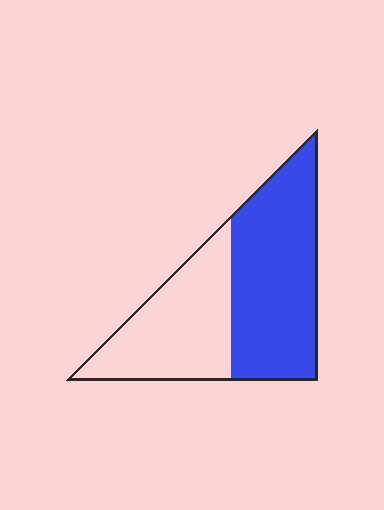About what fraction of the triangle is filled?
About three fifths (3/5).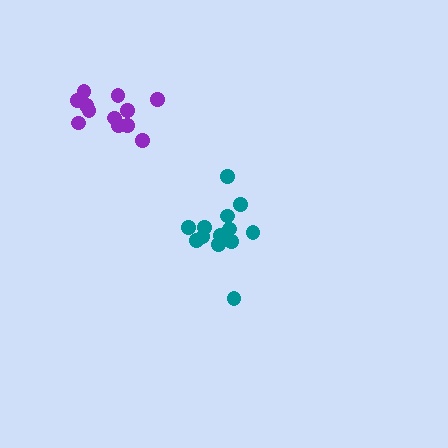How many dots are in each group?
Group 1: 13 dots, Group 2: 12 dots (25 total).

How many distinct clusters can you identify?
There are 2 distinct clusters.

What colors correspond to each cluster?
The clusters are colored: teal, purple.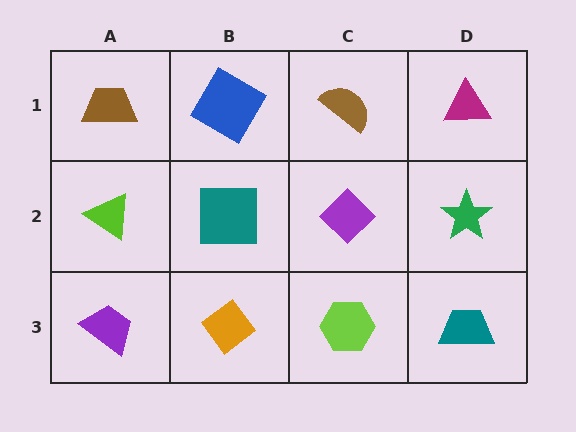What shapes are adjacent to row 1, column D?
A green star (row 2, column D), a brown semicircle (row 1, column C).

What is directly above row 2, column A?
A brown trapezoid.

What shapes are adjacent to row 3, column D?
A green star (row 2, column D), a lime hexagon (row 3, column C).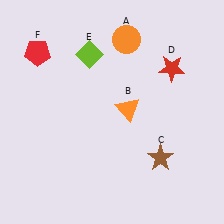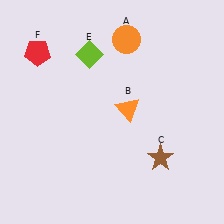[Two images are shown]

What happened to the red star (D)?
The red star (D) was removed in Image 2. It was in the top-right area of Image 1.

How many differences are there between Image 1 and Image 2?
There is 1 difference between the two images.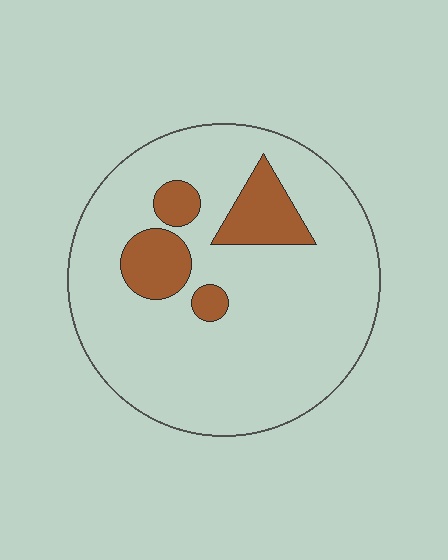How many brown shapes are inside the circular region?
4.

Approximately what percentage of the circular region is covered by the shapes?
Approximately 15%.